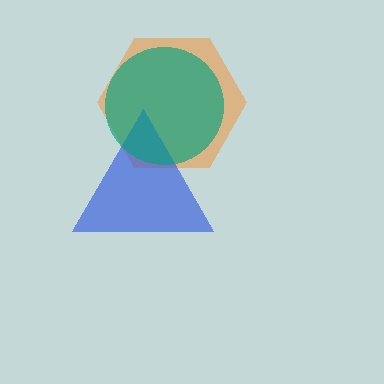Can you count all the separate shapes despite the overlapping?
Yes, there are 3 separate shapes.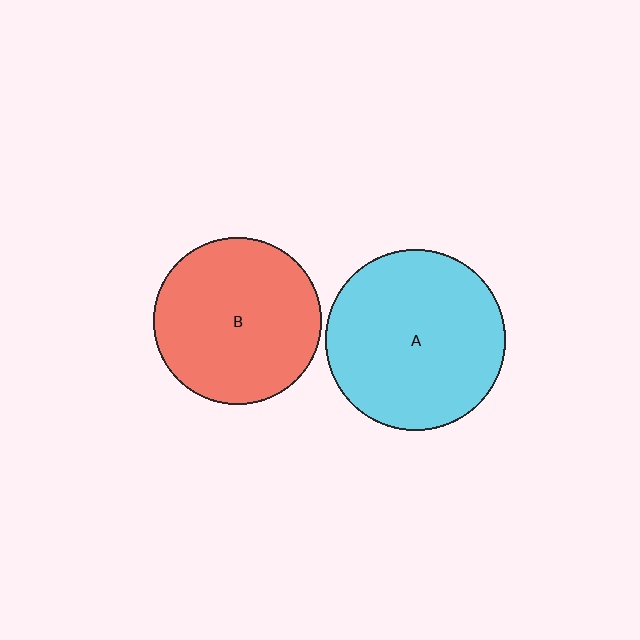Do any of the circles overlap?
No, none of the circles overlap.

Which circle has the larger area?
Circle A (cyan).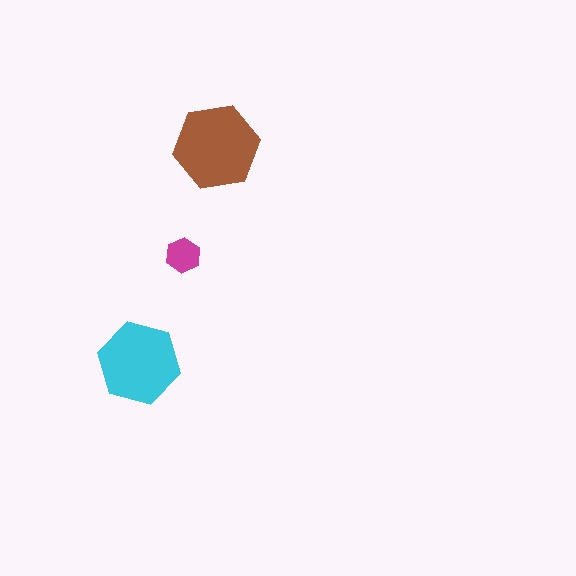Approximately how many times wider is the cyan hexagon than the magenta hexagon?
About 2.5 times wider.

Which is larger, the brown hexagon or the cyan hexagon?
The brown one.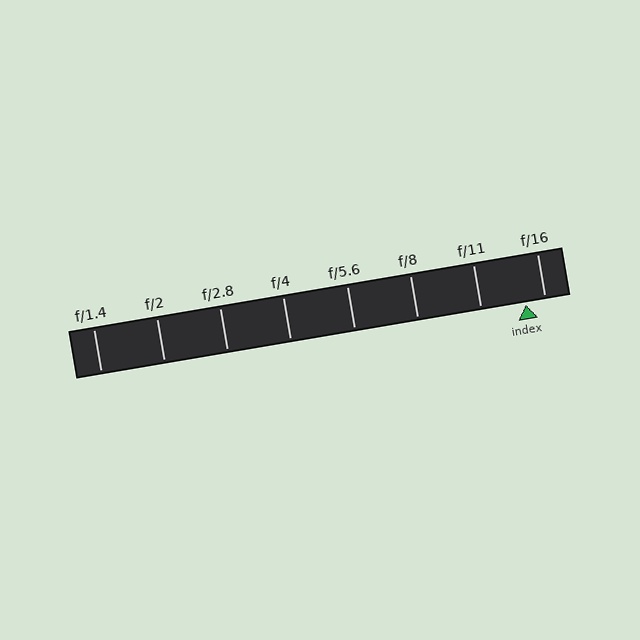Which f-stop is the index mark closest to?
The index mark is closest to f/16.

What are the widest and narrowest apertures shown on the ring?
The widest aperture shown is f/1.4 and the narrowest is f/16.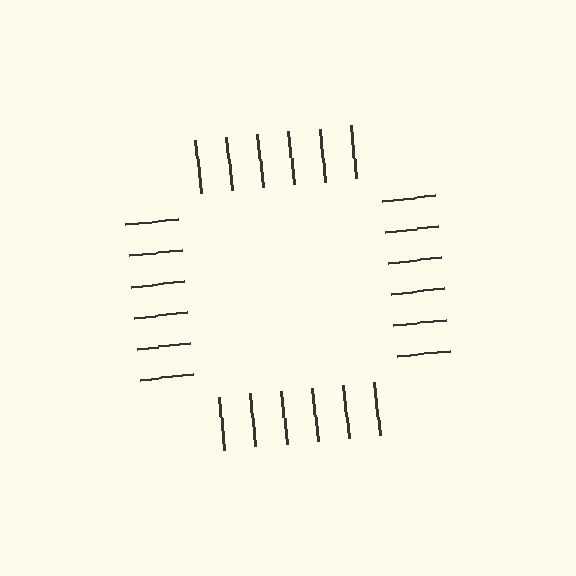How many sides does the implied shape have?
4 sides — the line-ends trace a square.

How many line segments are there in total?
24 — 6 along each of the 4 edges.